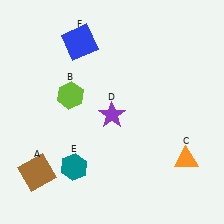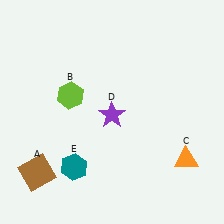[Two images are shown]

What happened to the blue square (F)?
The blue square (F) was removed in Image 2. It was in the top-left area of Image 1.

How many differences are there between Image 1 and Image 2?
There is 1 difference between the two images.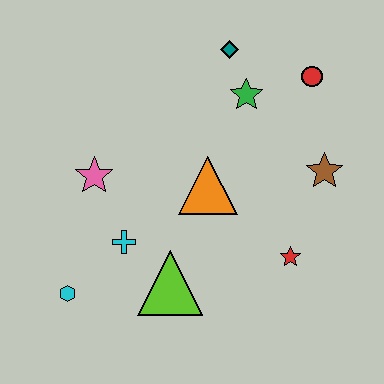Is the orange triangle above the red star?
Yes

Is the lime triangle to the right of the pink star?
Yes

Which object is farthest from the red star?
The cyan hexagon is farthest from the red star.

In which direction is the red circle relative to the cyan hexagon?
The red circle is to the right of the cyan hexagon.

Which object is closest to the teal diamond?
The green star is closest to the teal diamond.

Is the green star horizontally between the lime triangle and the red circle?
Yes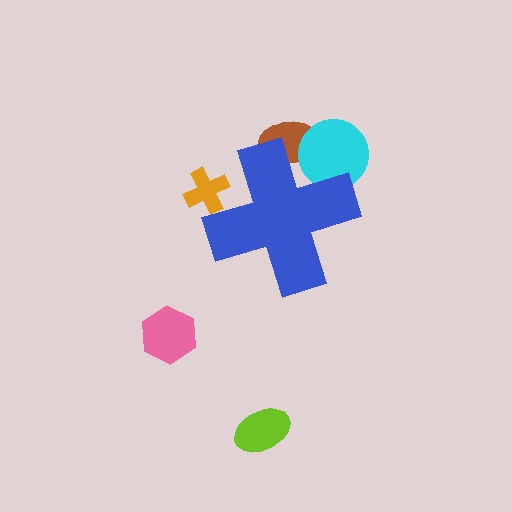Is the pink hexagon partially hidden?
No, the pink hexagon is fully visible.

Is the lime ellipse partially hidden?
No, the lime ellipse is fully visible.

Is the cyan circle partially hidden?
Yes, the cyan circle is partially hidden behind the blue cross.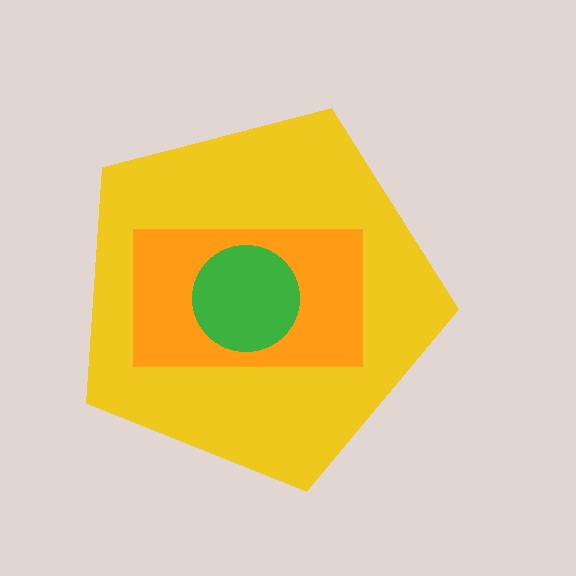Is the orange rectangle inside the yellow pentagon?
Yes.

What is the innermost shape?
The green circle.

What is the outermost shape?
The yellow pentagon.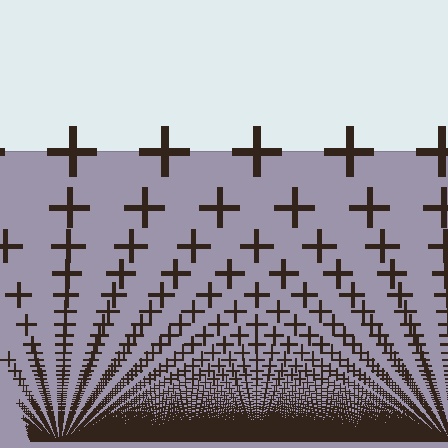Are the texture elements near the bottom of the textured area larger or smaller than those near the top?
Smaller. The gradient is inverted — elements near the bottom are smaller and denser.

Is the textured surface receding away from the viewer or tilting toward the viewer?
The surface appears to tilt toward the viewer. Texture elements get larger and sparser toward the top.